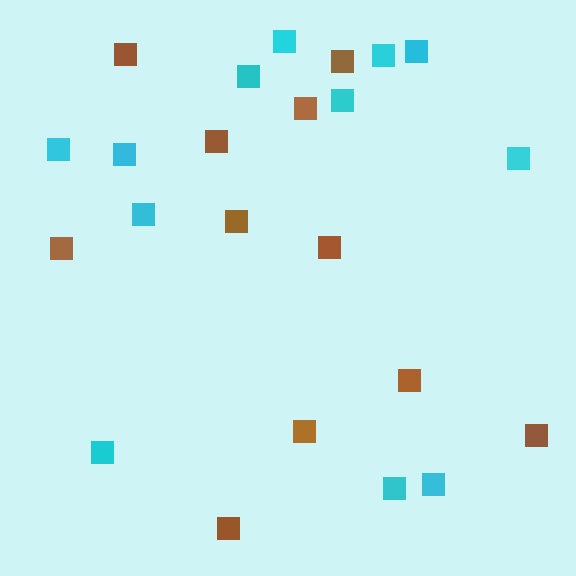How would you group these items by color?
There are 2 groups: one group of brown squares (11) and one group of cyan squares (12).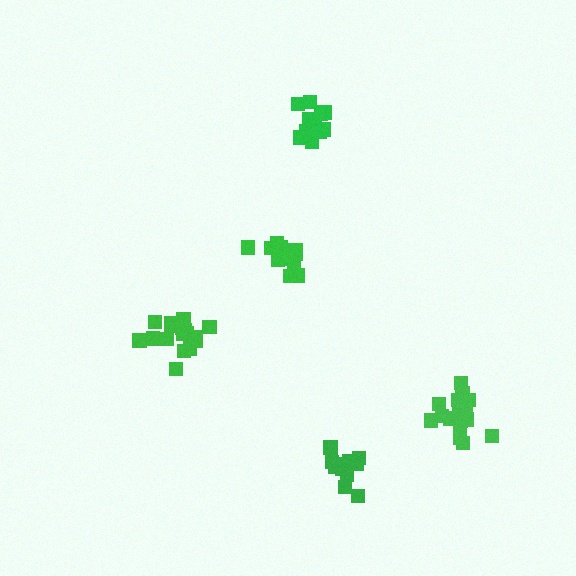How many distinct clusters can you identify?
There are 5 distinct clusters.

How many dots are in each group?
Group 1: 12 dots, Group 2: 12 dots, Group 3: 17 dots, Group 4: 17 dots, Group 5: 14 dots (72 total).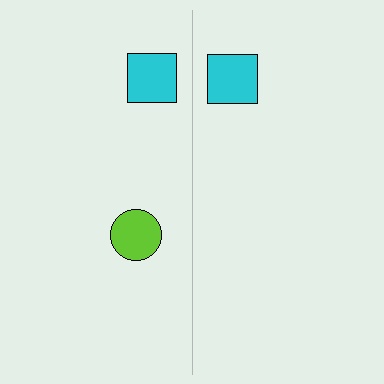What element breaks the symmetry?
A lime circle is missing from the right side.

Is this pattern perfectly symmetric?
No, the pattern is not perfectly symmetric. A lime circle is missing from the right side.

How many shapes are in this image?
There are 3 shapes in this image.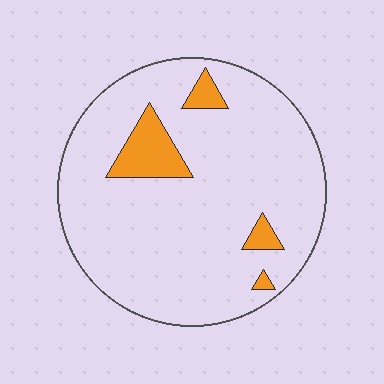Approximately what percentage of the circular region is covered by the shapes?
Approximately 10%.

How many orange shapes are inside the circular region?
4.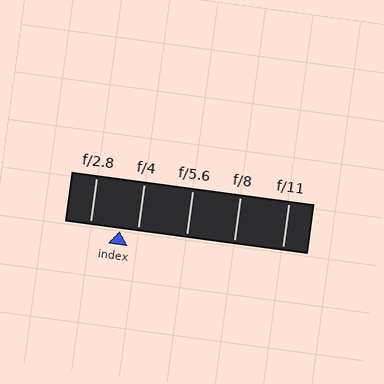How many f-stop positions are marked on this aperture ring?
There are 5 f-stop positions marked.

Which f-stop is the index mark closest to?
The index mark is closest to f/4.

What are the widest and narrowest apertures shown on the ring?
The widest aperture shown is f/2.8 and the narrowest is f/11.